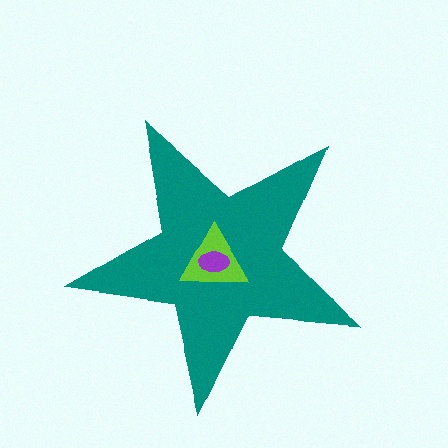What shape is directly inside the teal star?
The lime triangle.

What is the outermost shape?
The teal star.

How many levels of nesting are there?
3.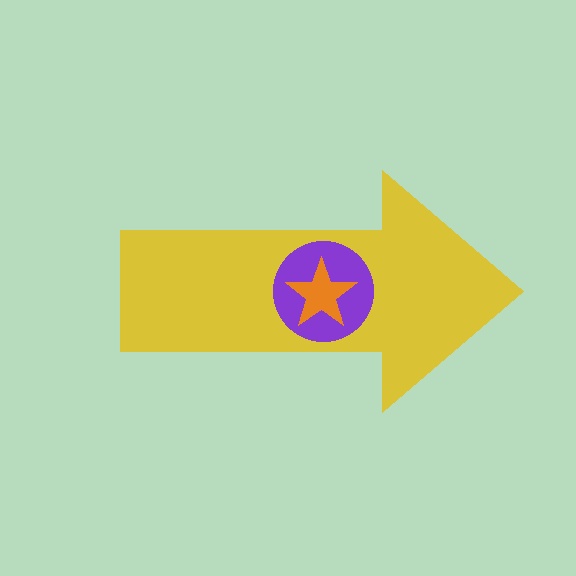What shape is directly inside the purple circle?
The orange star.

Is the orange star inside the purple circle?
Yes.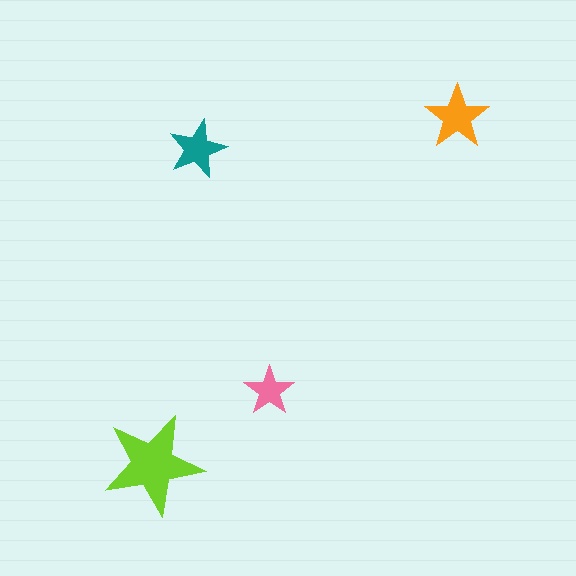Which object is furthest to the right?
The orange star is rightmost.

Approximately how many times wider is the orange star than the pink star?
About 1.5 times wider.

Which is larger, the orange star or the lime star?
The lime one.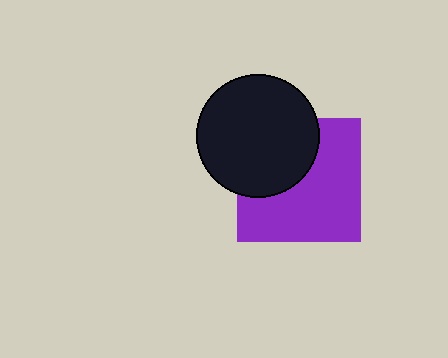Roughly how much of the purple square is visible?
About half of it is visible (roughly 63%).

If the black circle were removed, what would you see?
You would see the complete purple square.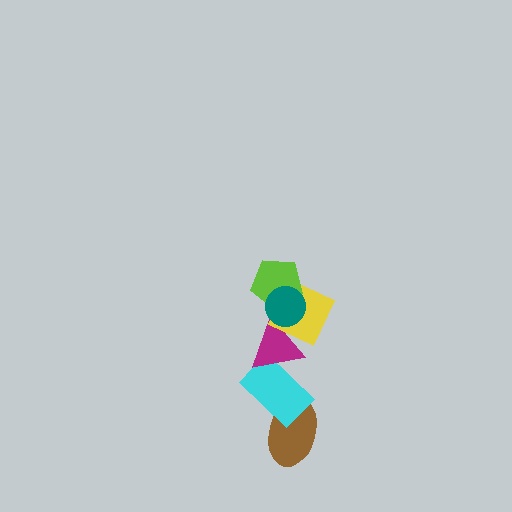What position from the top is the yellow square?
The yellow square is 3rd from the top.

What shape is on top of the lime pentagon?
The teal circle is on top of the lime pentagon.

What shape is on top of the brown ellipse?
The cyan rectangle is on top of the brown ellipse.